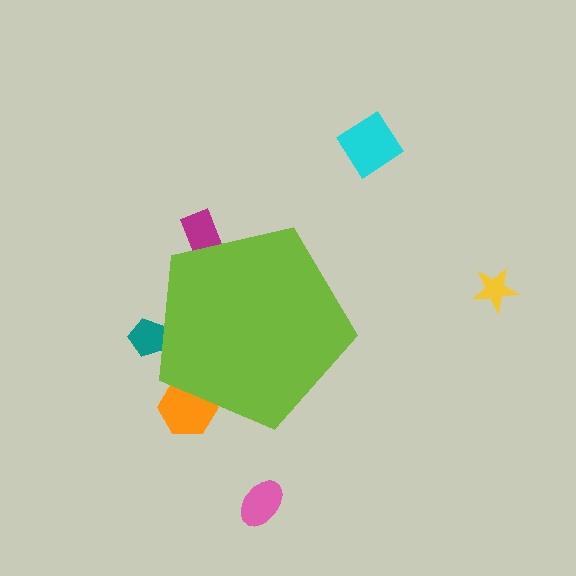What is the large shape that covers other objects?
A lime pentagon.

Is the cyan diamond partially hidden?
No, the cyan diamond is fully visible.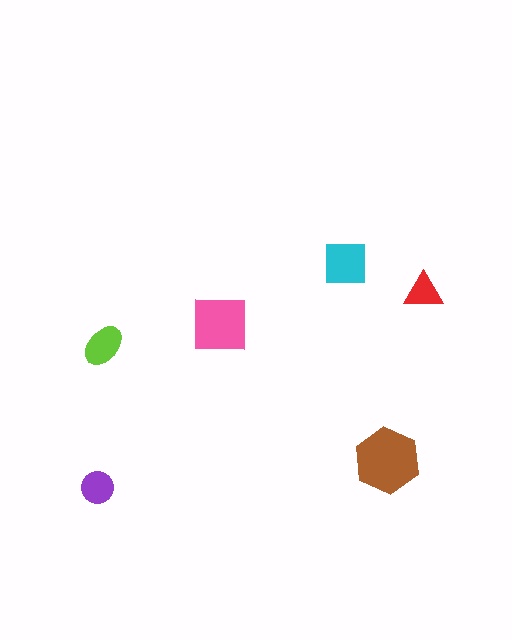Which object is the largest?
The brown hexagon.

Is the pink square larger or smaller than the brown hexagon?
Smaller.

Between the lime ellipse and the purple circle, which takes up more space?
The lime ellipse.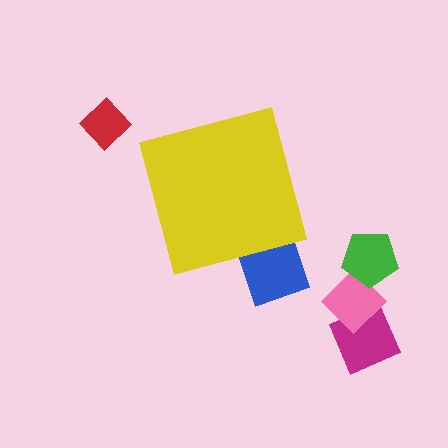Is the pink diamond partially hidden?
No, the pink diamond is fully visible.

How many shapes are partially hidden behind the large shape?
1 shape is partially hidden.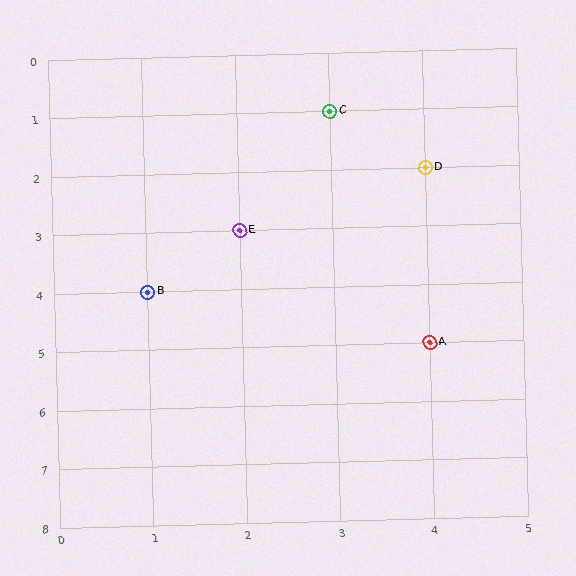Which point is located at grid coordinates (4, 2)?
Point D is at (4, 2).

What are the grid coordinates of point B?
Point B is at grid coordinates (1, 4).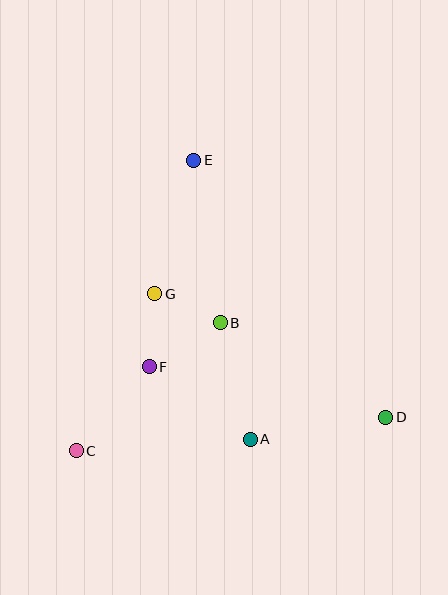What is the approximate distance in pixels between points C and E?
The distance between C and E is approximately 313 pixels.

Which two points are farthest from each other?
Points D and E are farthest from each other.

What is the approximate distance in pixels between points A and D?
The distance between A and D is approximately 137 pixels.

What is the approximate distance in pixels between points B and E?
The distance between B and E is approximately 165 pixels.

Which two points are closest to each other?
Points B and G are closest to each other.